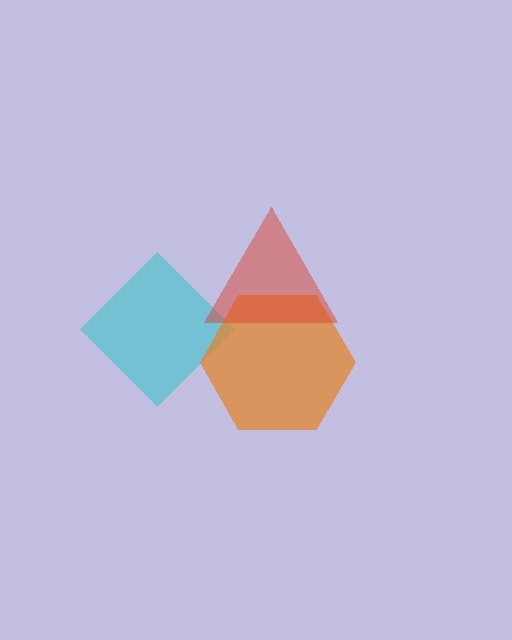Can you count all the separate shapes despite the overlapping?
Yes, there are 3 separate shapes.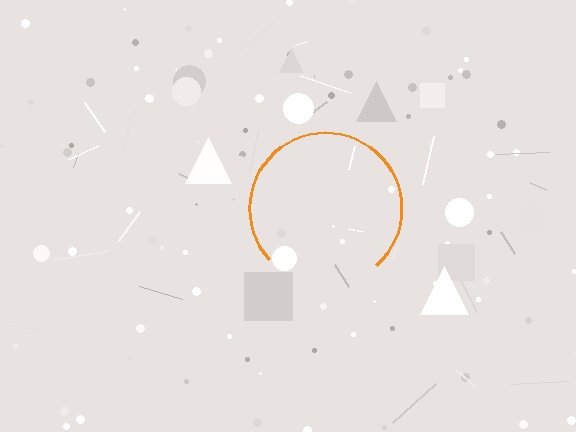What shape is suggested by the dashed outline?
The dashed outline suggests a circle.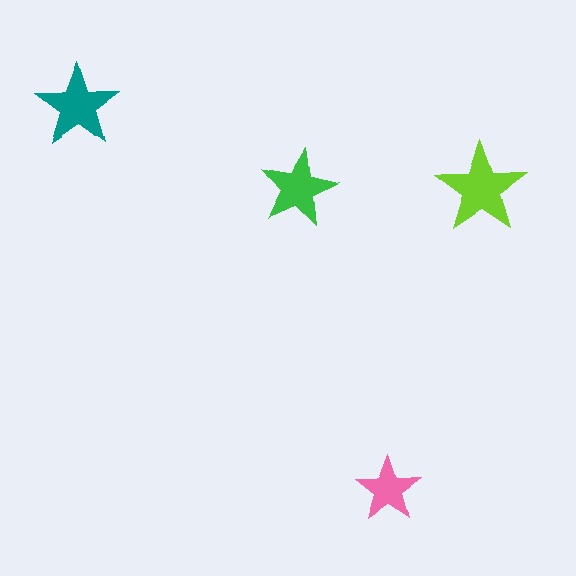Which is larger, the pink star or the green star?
The green one.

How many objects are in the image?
There are 4 objects in the image.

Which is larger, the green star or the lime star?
The lime one.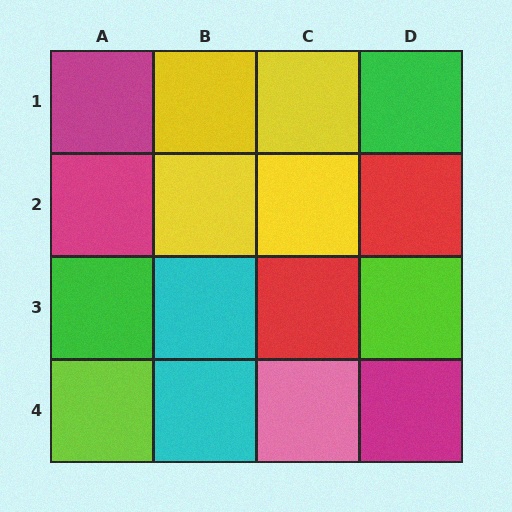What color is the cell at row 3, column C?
Red.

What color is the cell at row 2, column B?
Yellow.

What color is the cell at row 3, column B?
Cyan.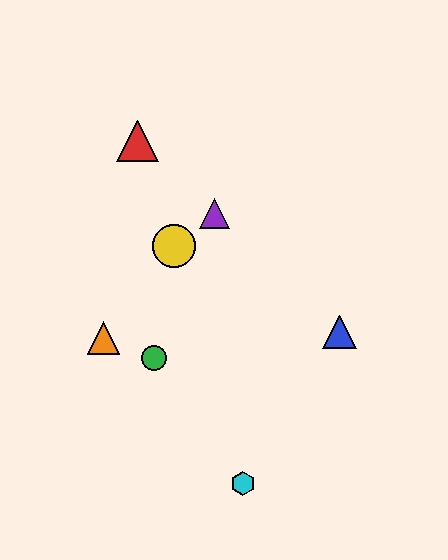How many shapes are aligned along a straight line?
3 shapes (the red triangle, the blue triangle, the purple triangle) are aligned along a straight line.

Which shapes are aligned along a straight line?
The red triangle, the blue triangle, the purple triangle are aligned along a straight line.